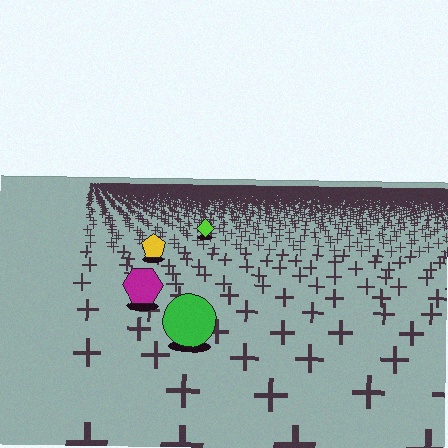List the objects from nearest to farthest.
From nearest to farthest: the green circle, the magenta hexagon, the yellow pentagon, the lime diamond.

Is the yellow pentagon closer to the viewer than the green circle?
No. The green circle is closer — you can tell from the texture gradient: the ground texture is coarser near it.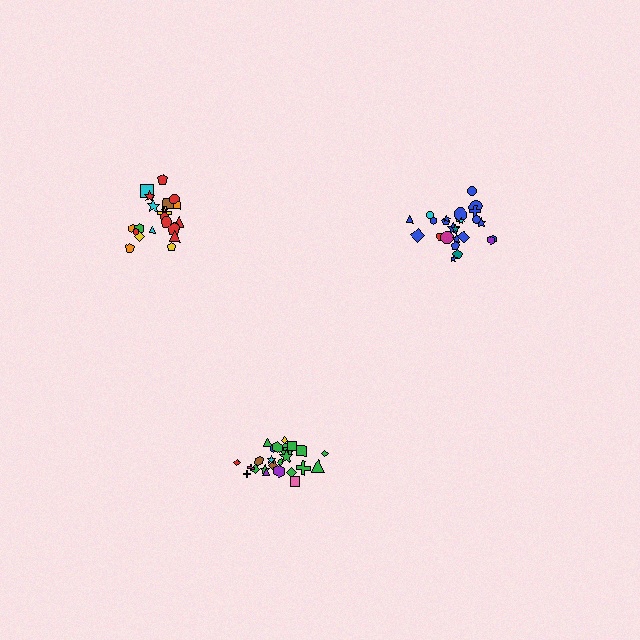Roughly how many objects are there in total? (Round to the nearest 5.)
Roughly 70 objects in total.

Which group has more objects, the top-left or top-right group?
The top-right group.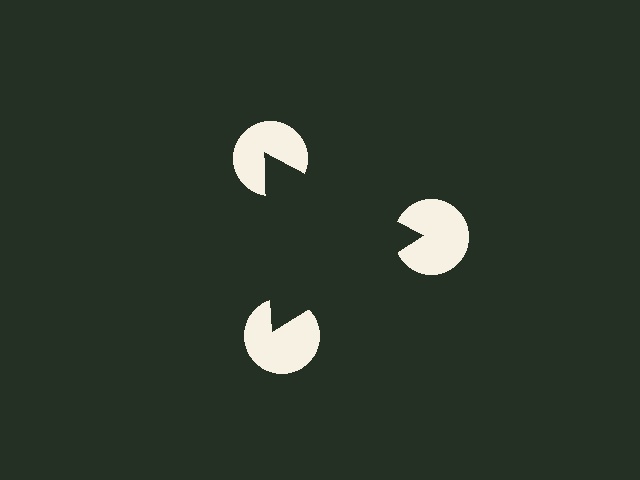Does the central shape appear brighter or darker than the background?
It typically appears slightly darker than the background, even though no actual brightness change is drawn.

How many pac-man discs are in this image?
There are 3 — one at each vertex of the illusory triangle.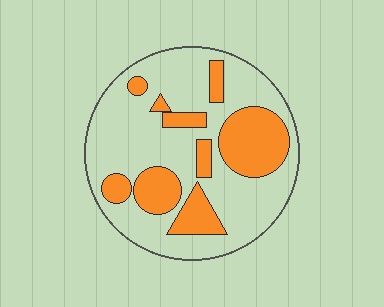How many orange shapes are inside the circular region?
9.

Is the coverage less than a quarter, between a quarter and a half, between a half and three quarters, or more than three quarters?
Between a quarter and a half.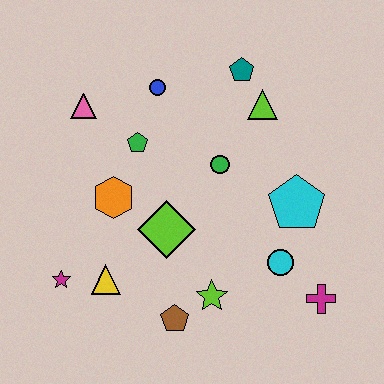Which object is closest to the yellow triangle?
The magenta star is closest to the yellow triangle.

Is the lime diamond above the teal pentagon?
No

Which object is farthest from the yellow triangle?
The teal pentagon is farthest from the yellow triangle.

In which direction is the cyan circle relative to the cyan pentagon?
The cyan circle is below the cyan pentagon.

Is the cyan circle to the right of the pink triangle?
Yes